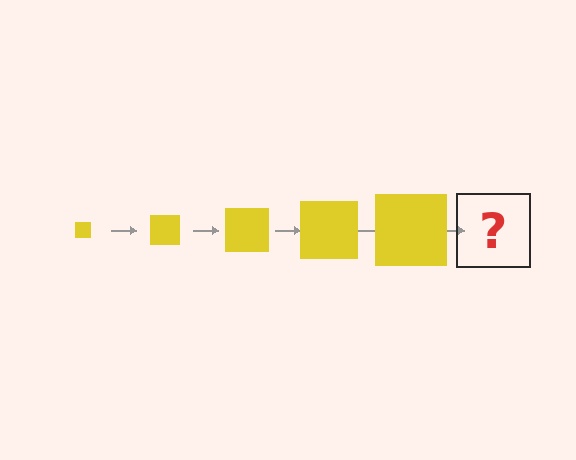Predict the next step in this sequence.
The next step is a yellow square, larger than the previous one.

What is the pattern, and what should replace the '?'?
The pattern is that the square gets progressively larger each step. The '?' should be a yellow square, larger than the previous one.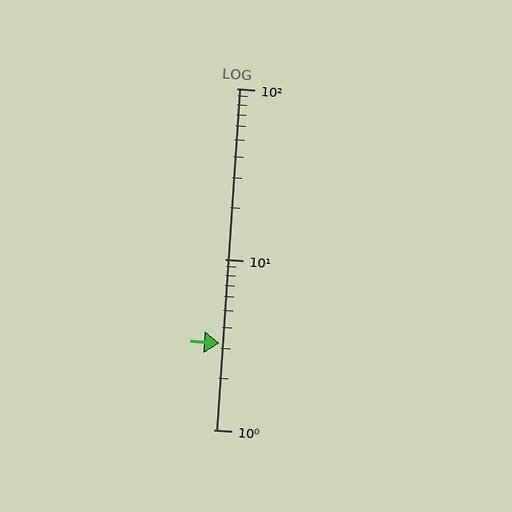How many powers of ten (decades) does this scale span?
The scale spans 2 decades, from 1 to 100.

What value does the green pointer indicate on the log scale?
The pointer indicates approximately 3.2.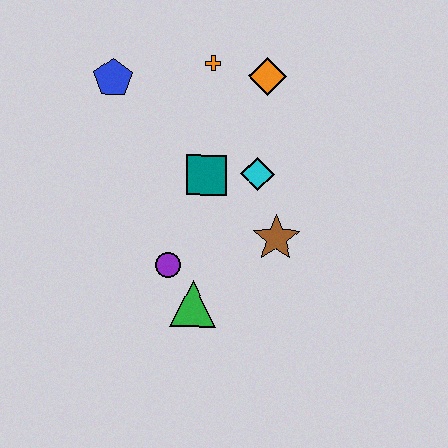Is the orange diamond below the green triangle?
No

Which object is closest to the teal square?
The cyan diamond is closest to the teal square.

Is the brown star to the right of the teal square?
Yes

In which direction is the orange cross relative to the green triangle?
The orange cross is above the green triangle.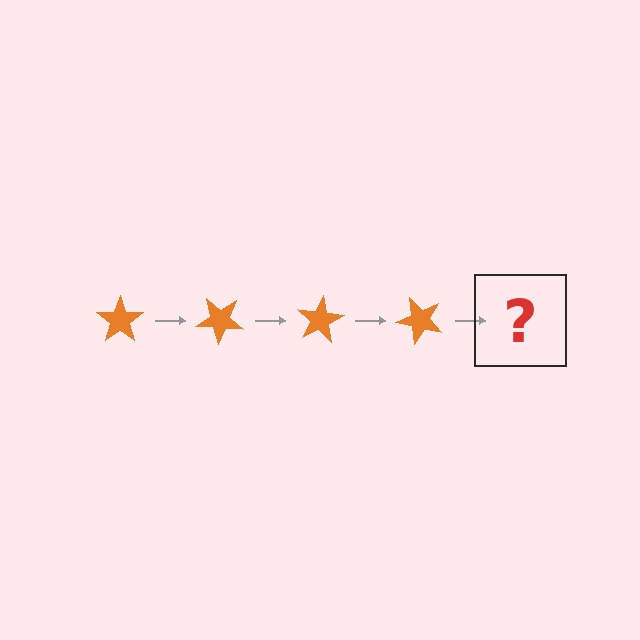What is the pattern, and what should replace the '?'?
The pattern is that the star rotates 40 degrees each step. The '?' should be an orange star rotated 160 degrees.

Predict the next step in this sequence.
The next step is an orange star rotated 160 degrees.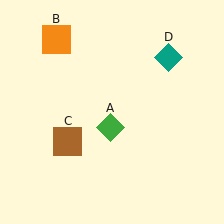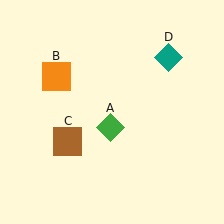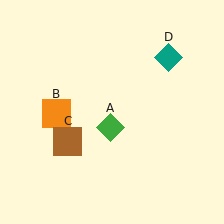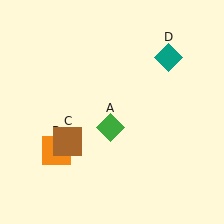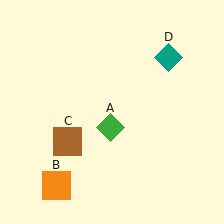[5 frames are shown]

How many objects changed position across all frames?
1 object changed position: orange square (object B).